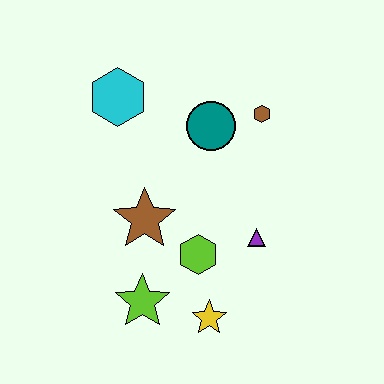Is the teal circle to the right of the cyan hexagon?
Yes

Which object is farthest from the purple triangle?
The cyan hexagon is farthest from the purple triangle.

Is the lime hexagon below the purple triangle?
Yes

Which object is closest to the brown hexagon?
The teal circle is closest to the brown hexagon.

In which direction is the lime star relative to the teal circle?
The lime star is below the teal circle.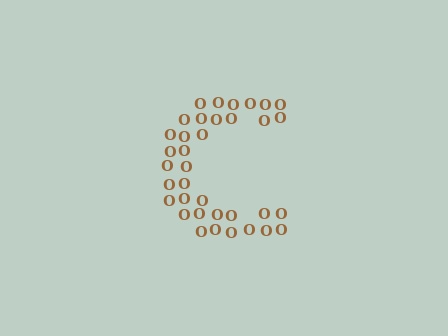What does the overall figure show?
The overall figure shows the letter C.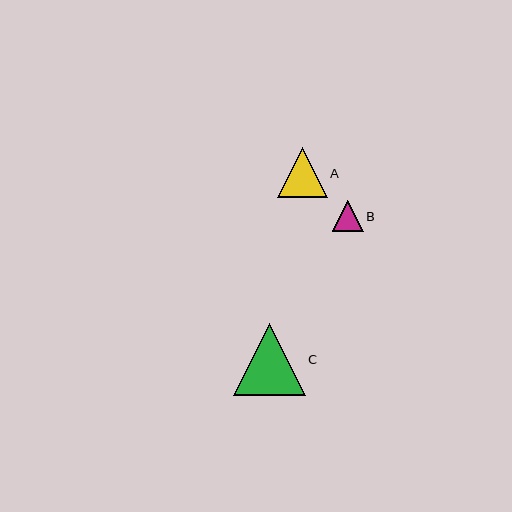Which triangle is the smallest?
Triangle B is the smallest with a size of approximately 31 pixels.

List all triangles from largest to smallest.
From largest to smallest: C, A, B.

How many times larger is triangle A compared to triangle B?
Triangle A is approximately 1.6 times the size of triangle B.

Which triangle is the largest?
Triangle C is the largest with a size of approximately 72 pixels.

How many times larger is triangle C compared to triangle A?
Triangle C is approximately 1.4 times the size of triangle A.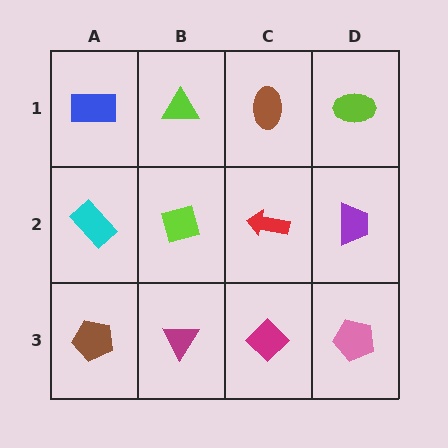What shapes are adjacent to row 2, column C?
A brown ellipse (row 1, column C), a magenta diamond (row 3, column C), a lime square (row 2, column B), a purple trapezoid (row 2, column D).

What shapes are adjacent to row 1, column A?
A cyan rectangle (row 2, column A), a lime triangle (row 1, column B).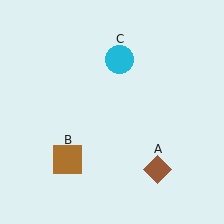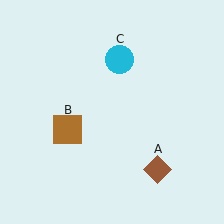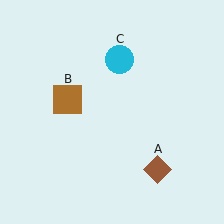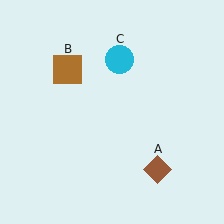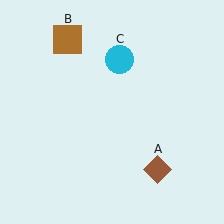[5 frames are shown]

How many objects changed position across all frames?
1 object changed position: brown square (object B).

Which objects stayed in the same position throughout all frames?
Brown diamond (object A) and cyan circle (object C) remained stationary.